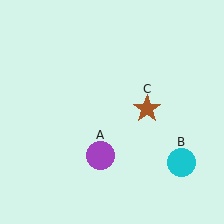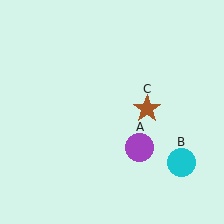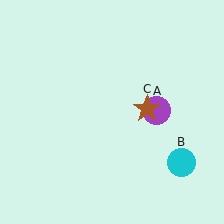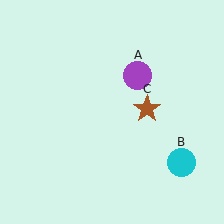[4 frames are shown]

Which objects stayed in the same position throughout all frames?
Cyan circle (object B) and brown star (object C) remained stationary.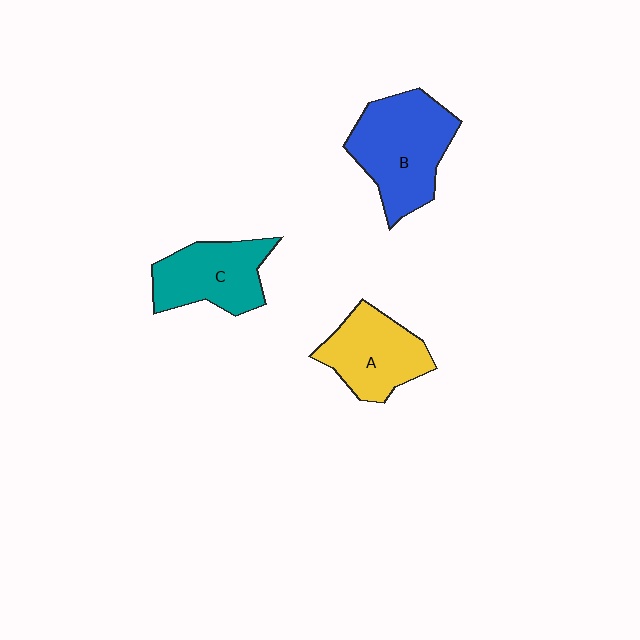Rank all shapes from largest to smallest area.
From largest to smallest: B (blue), A (yellow), C (teal).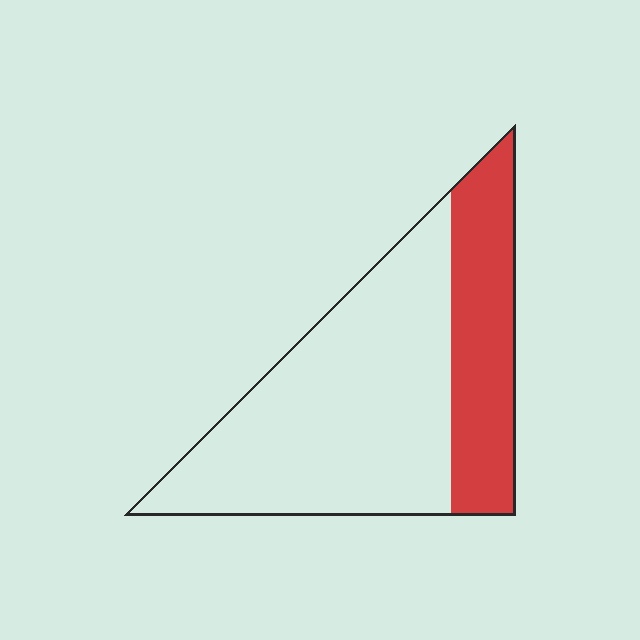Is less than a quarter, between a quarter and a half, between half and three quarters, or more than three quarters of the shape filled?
Between a quarter and a half.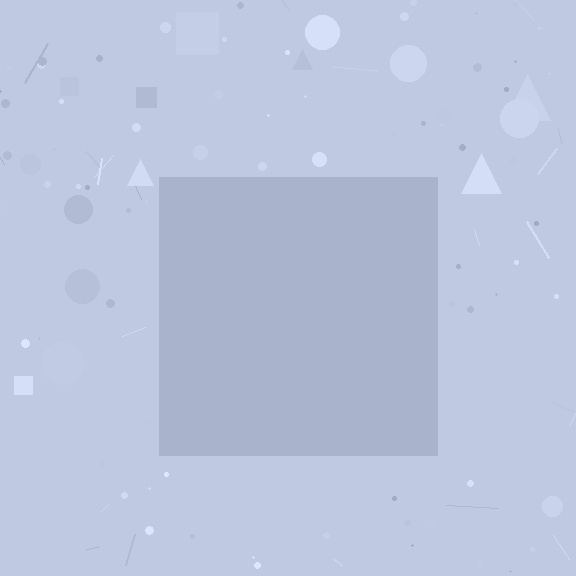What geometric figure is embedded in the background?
A square is embedded in the background.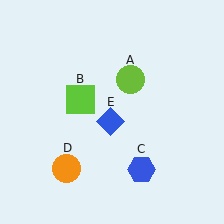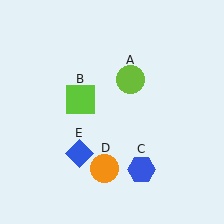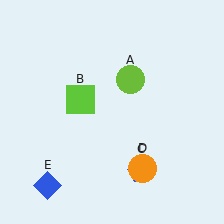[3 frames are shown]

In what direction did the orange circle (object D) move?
The orange circle (object D) moved right.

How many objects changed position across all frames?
2 objects changed position: orange circle (object D), blue diamond (object E).